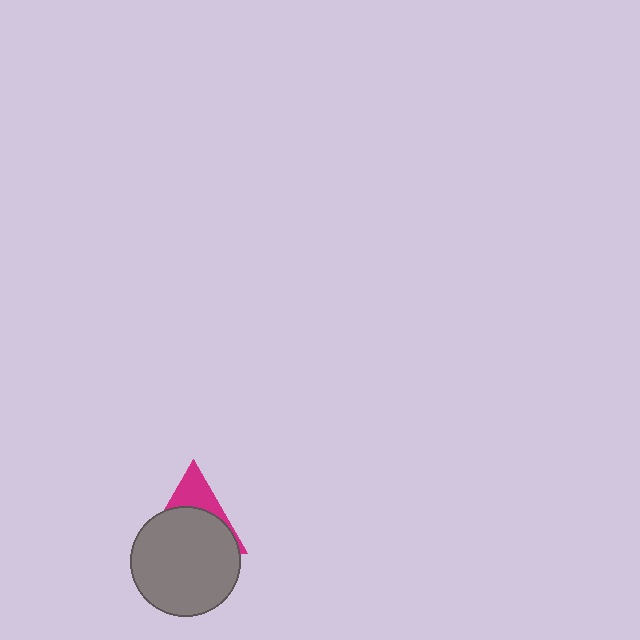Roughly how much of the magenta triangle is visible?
A small part of it is visible (roughly 32%).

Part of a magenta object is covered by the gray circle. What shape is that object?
It is a triangle.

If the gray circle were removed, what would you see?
You would see the complete magenta triangle.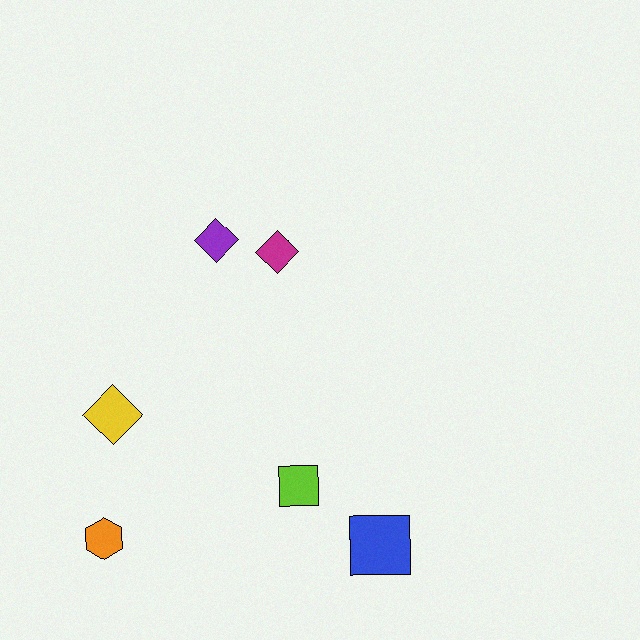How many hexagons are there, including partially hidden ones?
There is 1 hexagon.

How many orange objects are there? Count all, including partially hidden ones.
There is 1 orange object.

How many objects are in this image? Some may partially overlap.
There are 6 objects.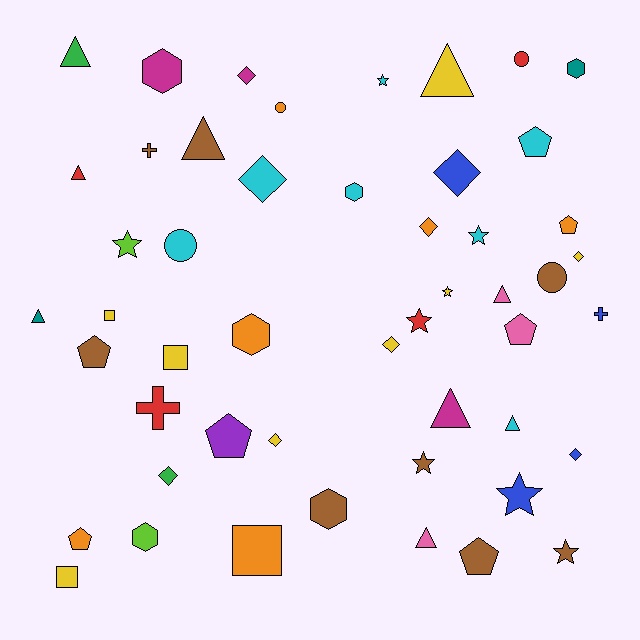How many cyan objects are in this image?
There are 7 cyan objects.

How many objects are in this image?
There are 50 objects.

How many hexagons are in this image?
There are 6 hexagons.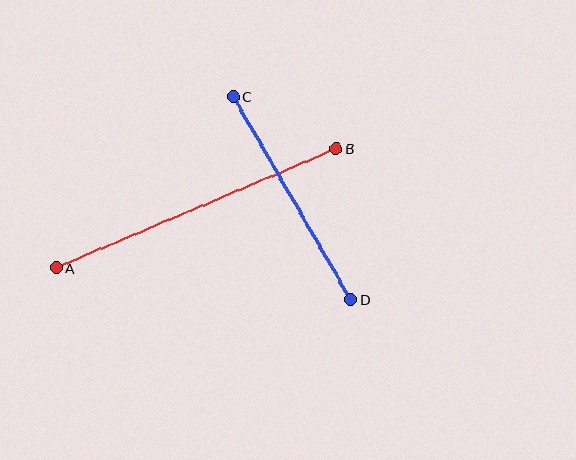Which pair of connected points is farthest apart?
Points A and B are farthest apart.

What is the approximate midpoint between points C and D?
The midpoint is at approximately (292, 198) pixels.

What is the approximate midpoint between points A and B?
The midpoint is at approximately (196, 208) pixels.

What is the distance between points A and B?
The distance is approximately 305 pixels.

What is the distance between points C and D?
The distance is approximately 235 pixels.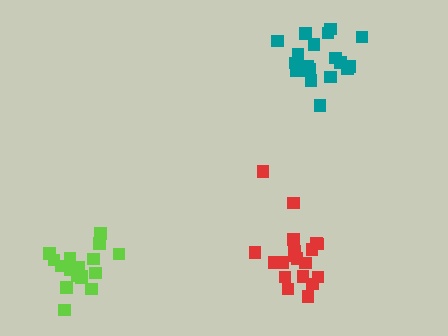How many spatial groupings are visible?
There are 3 spatial groupings.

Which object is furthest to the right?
The teal cluster is rightmost.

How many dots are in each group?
Group 1: 19 dots, Group 2: 18 dots, Group 3: 19 dots (56 total).